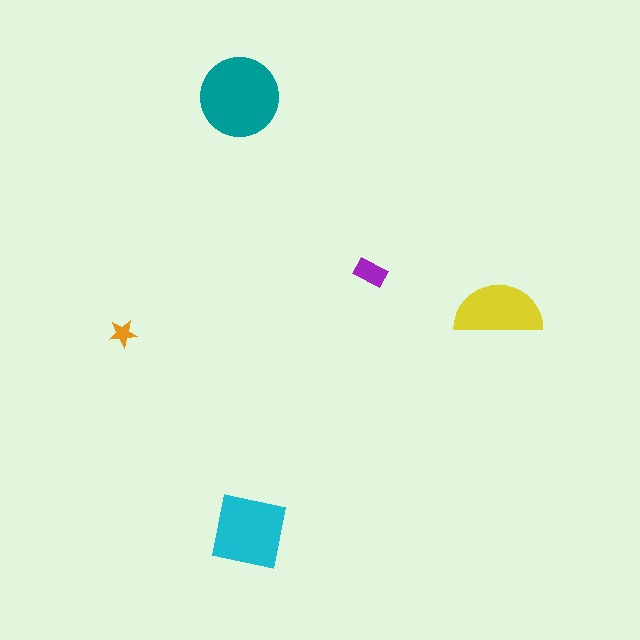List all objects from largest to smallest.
The teal circle, the cyan square, the yellow semicircle, the purple rectangle, the orange star.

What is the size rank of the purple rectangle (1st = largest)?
4th.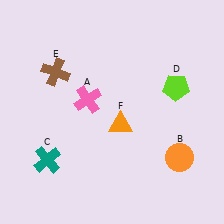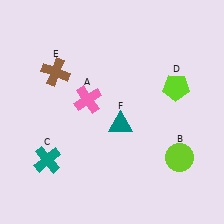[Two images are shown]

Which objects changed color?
B changed from orange to lime. F changed from orange to teal.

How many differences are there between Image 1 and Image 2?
There are 2 differences between the two images.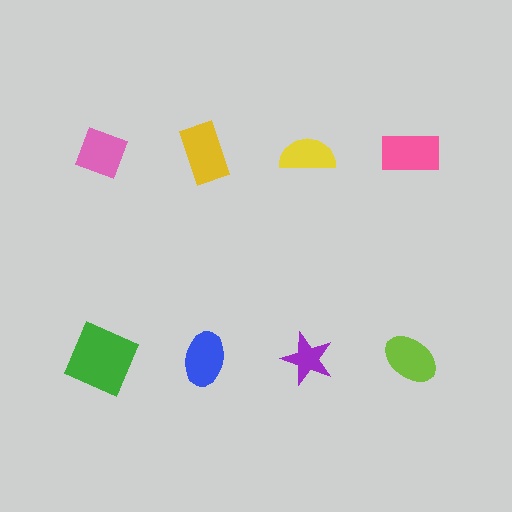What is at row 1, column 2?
A yellow rectangle.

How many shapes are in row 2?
4 shapes.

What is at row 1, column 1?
A pink diamond.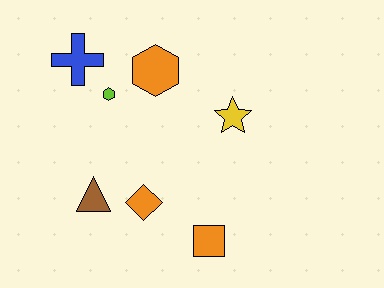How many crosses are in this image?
There is 1 cross.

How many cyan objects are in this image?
There are no cyan objects.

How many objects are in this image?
There are 7 objects.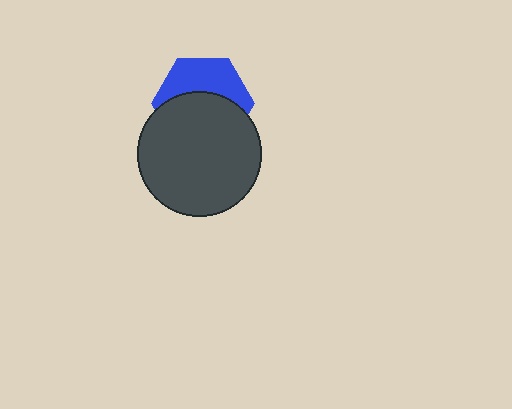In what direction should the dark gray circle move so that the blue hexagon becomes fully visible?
The dark gray circle should move down. That is the shortest direction to clear the overlap and leave the blue hexagon fully visible.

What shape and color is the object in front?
The object in front is a dark gray circle.